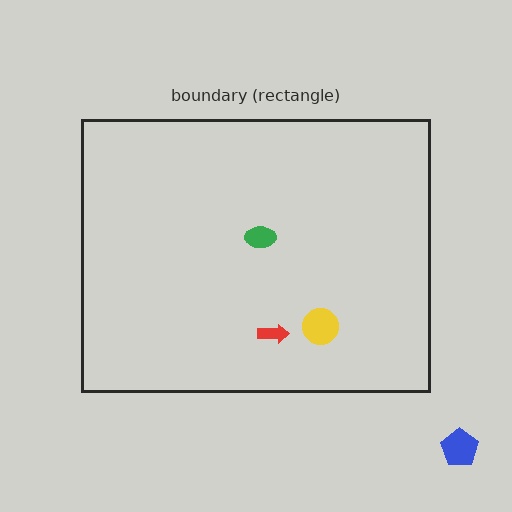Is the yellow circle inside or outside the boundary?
Inside.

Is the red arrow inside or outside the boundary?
Inside.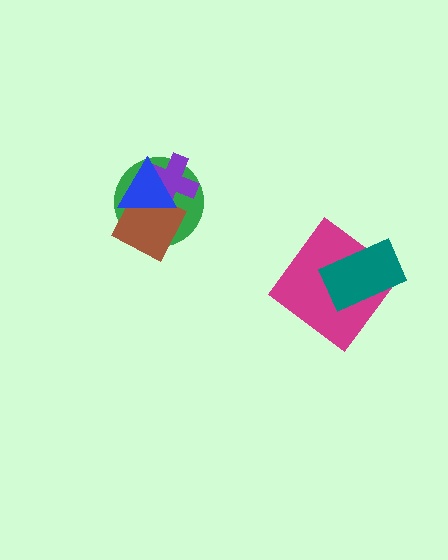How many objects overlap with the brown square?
3 objects overlap with the brown square.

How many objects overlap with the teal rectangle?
1 object overlaps with the teal rectangle.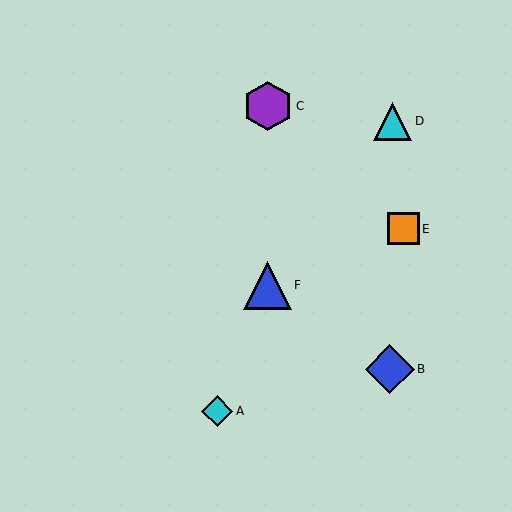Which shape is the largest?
The purple hexagon (labeled C) is the largest.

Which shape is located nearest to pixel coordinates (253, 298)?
The blue triangle (labeled F) at (267, 285) is nearest to that location.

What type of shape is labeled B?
Shape B is a blue diamond.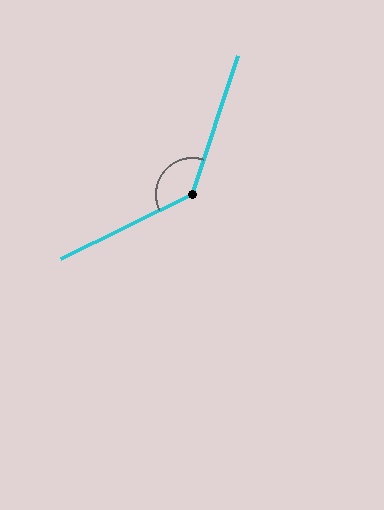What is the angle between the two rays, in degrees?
Approximately 134 degrees.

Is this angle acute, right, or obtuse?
It is obtuse.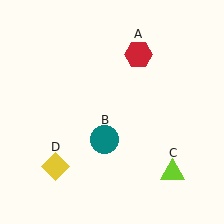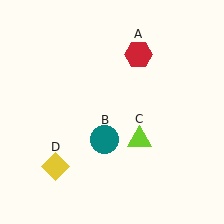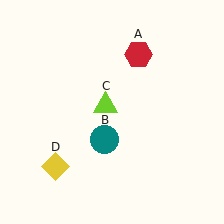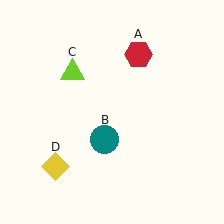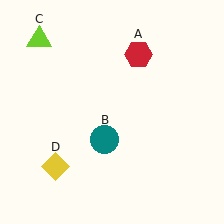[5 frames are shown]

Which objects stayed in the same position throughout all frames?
Red hexagon (object A) and teal circle (object B) and yellow diamond (object D) remained stationary.